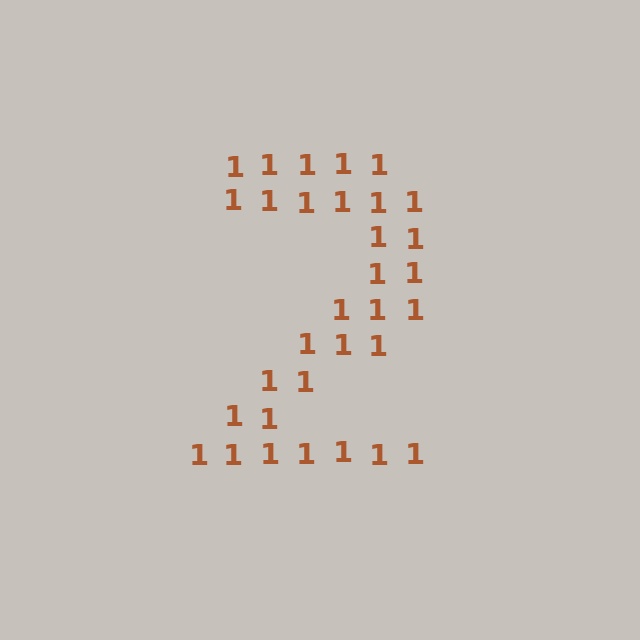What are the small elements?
The small elements are digit 1's.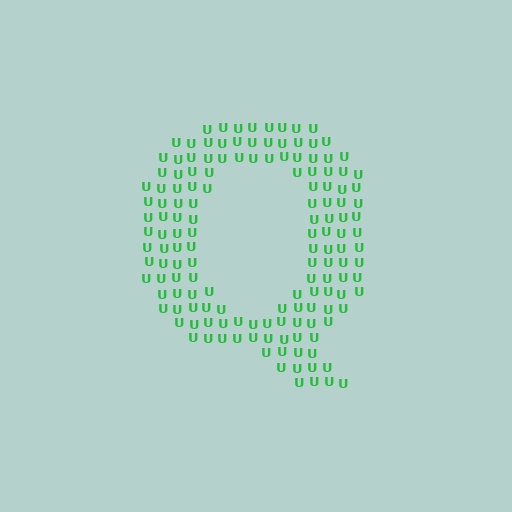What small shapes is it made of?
It is made of small letter U's.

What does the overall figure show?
The overall figure shows the letter Q.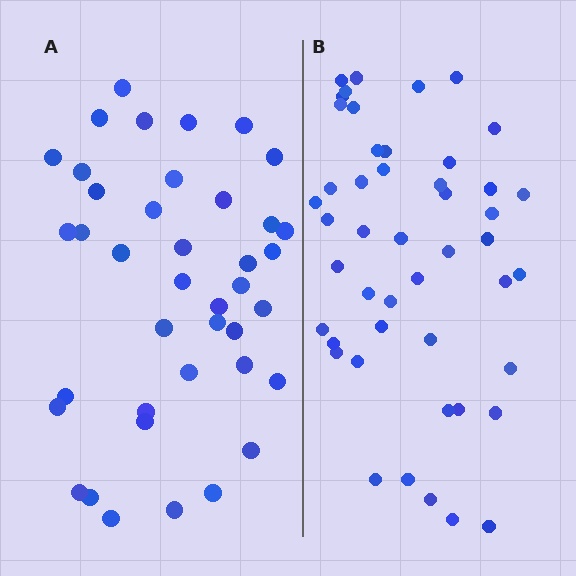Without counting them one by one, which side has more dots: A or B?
Region B (the right region) has more dots.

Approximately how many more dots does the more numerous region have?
Region B has roughly 8 or so more dots than region A.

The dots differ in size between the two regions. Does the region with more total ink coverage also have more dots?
No. Region A has more total ink coverage because its dots are larger, but region B actually contains more individual dots. Total area can be misleading — the number of items is what matters here.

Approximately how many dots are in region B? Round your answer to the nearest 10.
About 50 dots. (The exact count is 47, which rounds to 50.)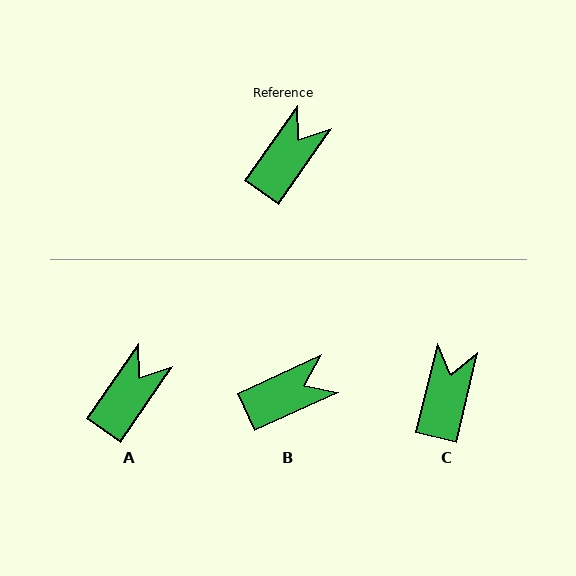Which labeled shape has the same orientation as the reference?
A.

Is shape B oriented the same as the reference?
No, it is off by about 31 degrees.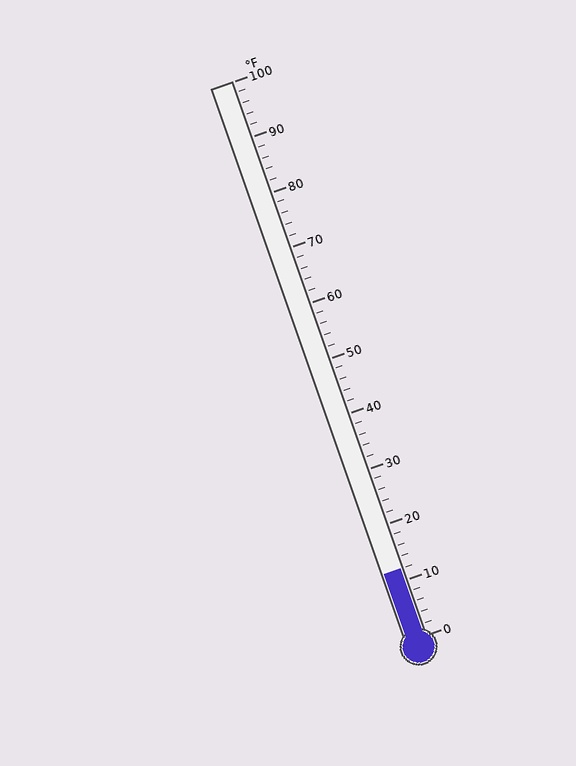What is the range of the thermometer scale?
The thermometer scale ranges from 0°F to 100°F.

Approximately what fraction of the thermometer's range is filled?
The thermometer is filled to approximately 10% of its range.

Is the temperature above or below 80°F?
The temperature is below 80°F.